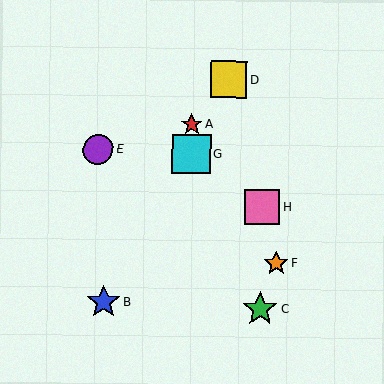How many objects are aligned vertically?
2 objects (A, G) are aligned vertically.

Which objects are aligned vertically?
Objects A, G are aligned vertically.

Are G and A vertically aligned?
Yes, both are at x≈191.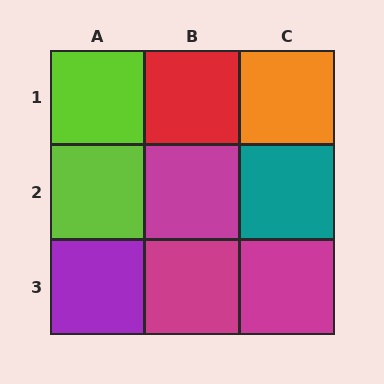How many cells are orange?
1 cell is orange.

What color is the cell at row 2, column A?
Lime.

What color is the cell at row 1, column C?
Orange.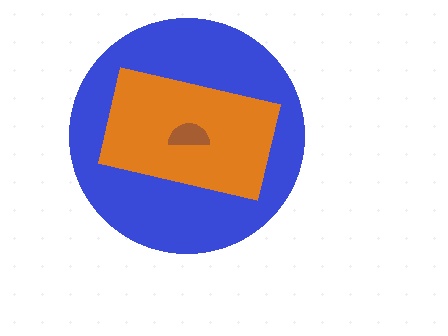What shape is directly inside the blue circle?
The orange rectangle.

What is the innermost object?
The brown semicircle.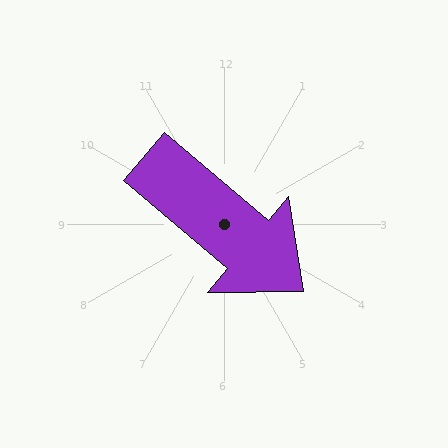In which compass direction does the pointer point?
Southeast.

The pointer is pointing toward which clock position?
Roughly 4 o'clock.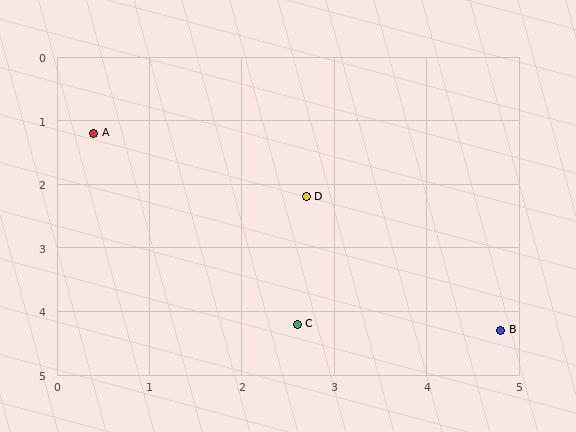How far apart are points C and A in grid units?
Points C and A are about 3.7 grid units apart.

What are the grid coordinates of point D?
Point D is at approximately (2.7, 2.2).